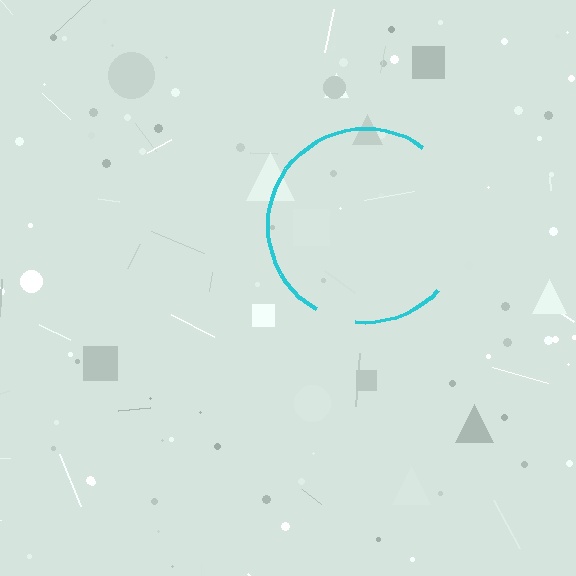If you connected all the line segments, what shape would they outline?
They would outline a circle.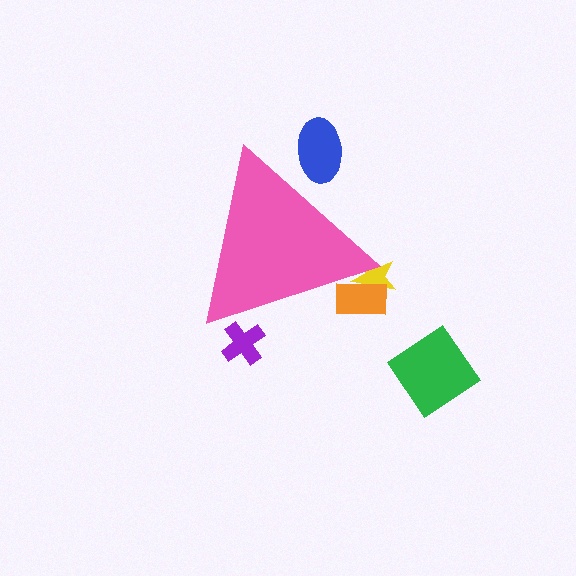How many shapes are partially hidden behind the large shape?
4 shapes are partially hidden.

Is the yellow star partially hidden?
Yes, the yellow star is partially hidden behind the pink triangle.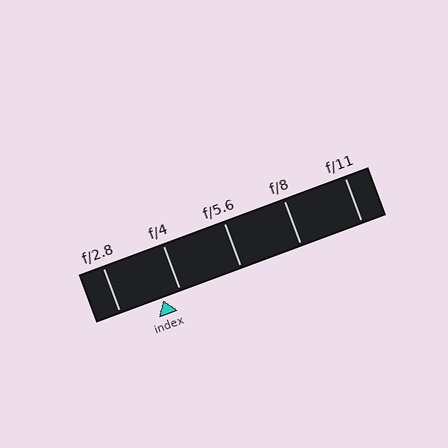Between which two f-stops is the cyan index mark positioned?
The index mark is between f/2.8 and f/4.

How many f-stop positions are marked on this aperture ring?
There are 5 f-stop positions marked.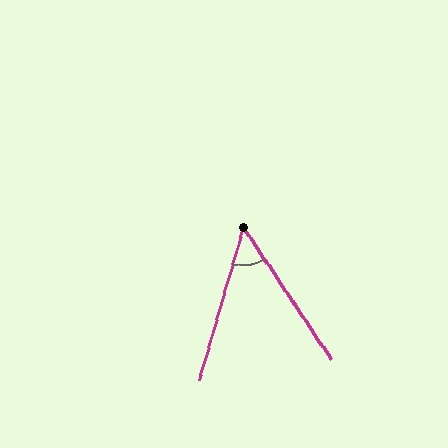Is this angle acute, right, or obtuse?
It is acute.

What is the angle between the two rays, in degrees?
Approximately 50 degrees.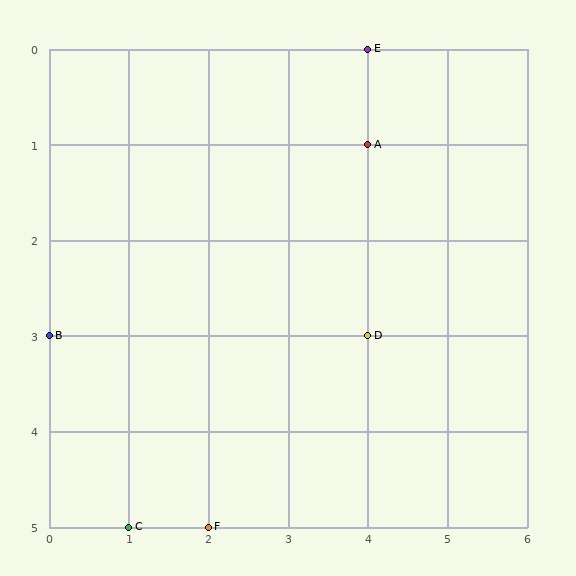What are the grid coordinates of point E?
Point E is at grid coordinates (4, 0).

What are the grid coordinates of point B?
Point B is at grid coordinates (0, 3).